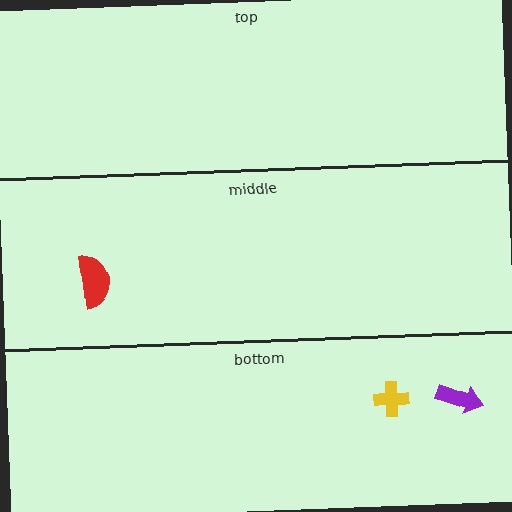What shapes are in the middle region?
The red semicircle.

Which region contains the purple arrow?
The bottom region.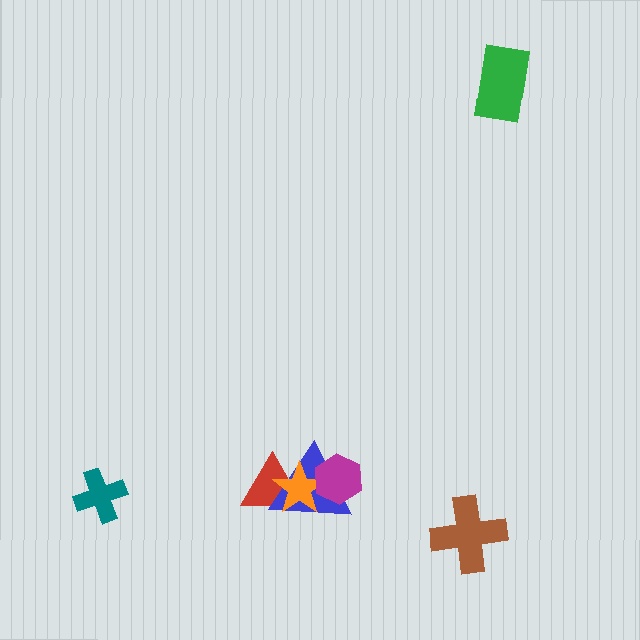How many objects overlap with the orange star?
3 objects overlap with the orange star.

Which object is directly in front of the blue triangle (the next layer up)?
The orange star is directly in front of the blue triangle.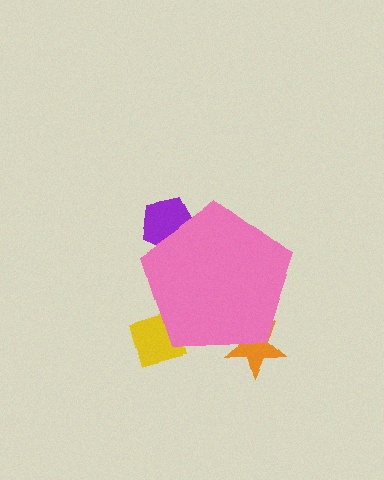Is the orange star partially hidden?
Yes, the orange star is partially hidden behind the pink pentagon.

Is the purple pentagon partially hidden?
Yes, the purple pentagon is partially hidden behind the pink pentagon.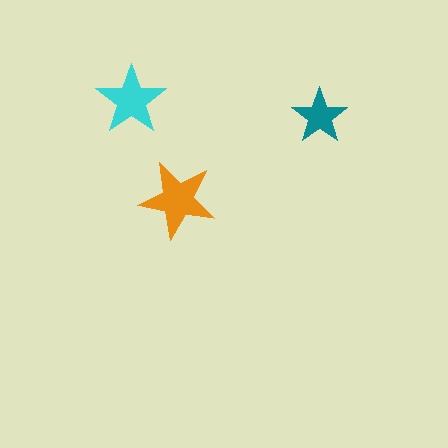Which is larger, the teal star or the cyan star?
The cyan one.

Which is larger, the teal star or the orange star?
The orange one.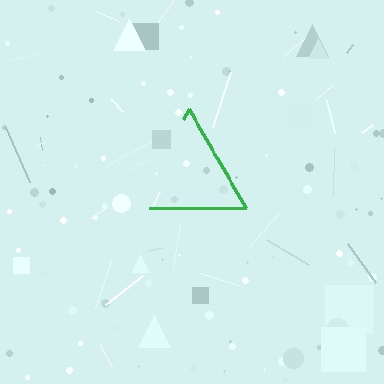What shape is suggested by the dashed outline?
The dashed outline suggests a triangle.